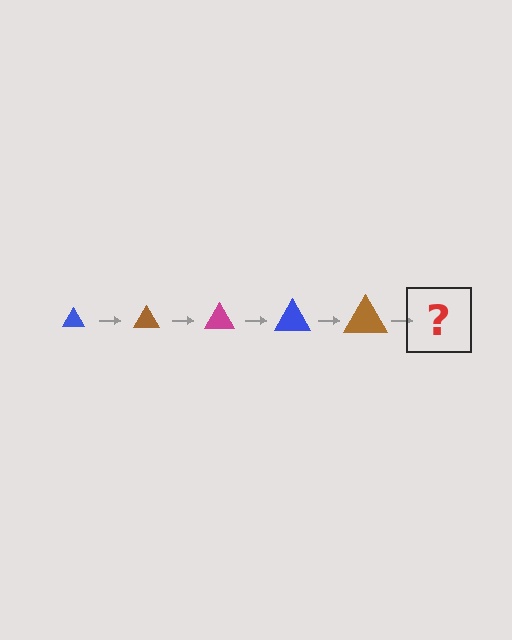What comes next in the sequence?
The next element should be a magenta triangle, larger than the previous one.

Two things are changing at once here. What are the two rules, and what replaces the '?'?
The two rules are that the triangle grows larger each step and the color cycles through blue, brown, and magenta. The '?' should be a magenta triangle, larger than the previous one.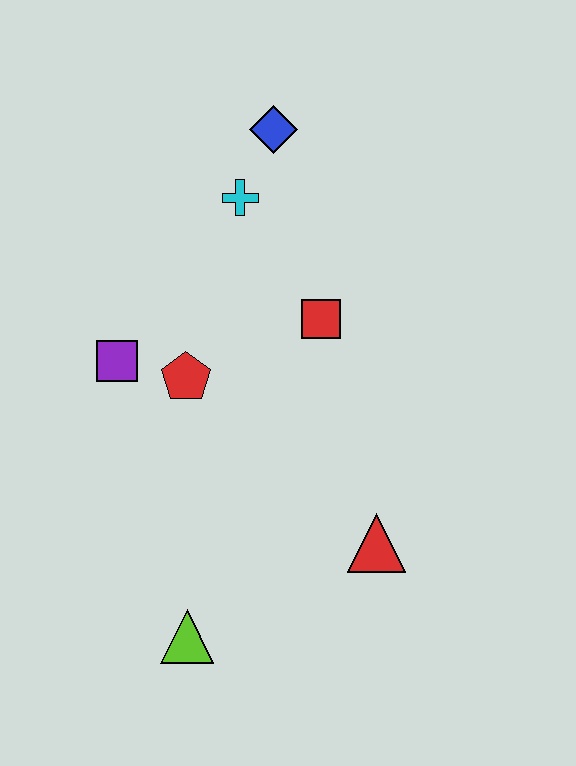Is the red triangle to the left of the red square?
No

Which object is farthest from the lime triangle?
The blue diamond is farthest from the lime triangle.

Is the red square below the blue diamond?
Yes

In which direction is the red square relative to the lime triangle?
The red square is above the lime triangle.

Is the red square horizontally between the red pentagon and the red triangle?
Yes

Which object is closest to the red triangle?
The lime triangle is closest to the red triangle.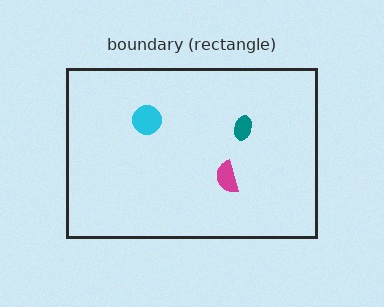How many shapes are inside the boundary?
3 inside, 0 outside.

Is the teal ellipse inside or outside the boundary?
Inside.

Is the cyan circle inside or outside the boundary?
Inside.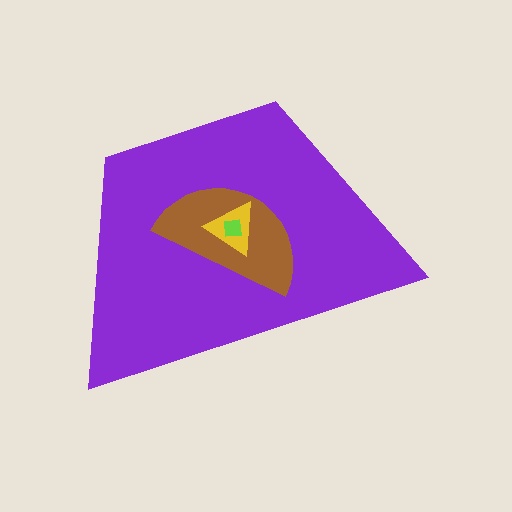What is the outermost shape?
The purple trapezoid.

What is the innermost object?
The lime square.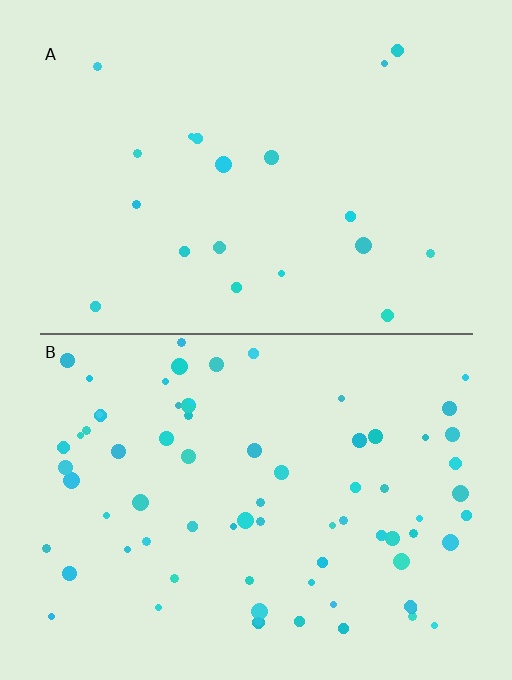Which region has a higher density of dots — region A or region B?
B (the bottom).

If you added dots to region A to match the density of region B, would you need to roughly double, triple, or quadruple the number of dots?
Approximately quadruple.